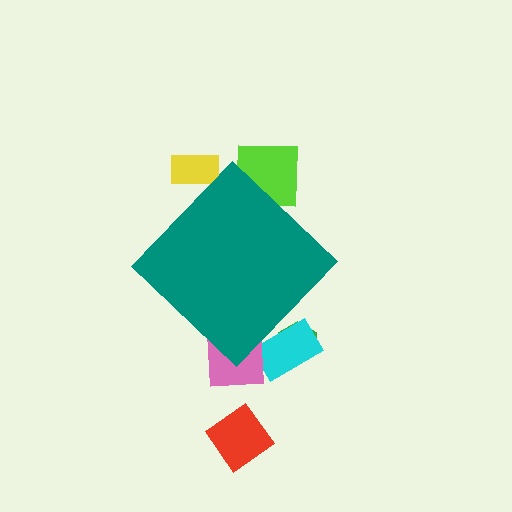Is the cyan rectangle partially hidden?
Yes, the cyan rectangle is partially hidden behind the teal diamond.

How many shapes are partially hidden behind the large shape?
5 shapes are partially hidden.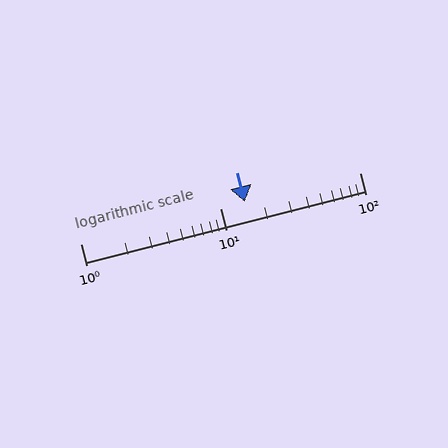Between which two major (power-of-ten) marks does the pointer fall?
The pointer is between 10 and 100.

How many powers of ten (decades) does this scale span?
The scale spans 2 decades, from 1 to 100.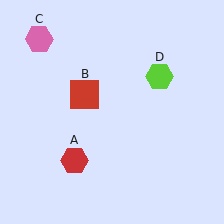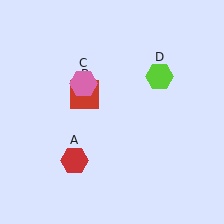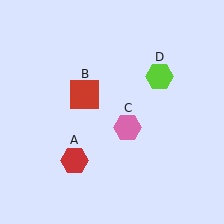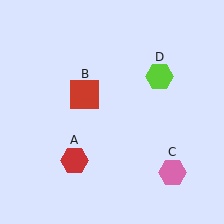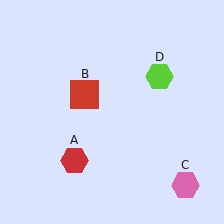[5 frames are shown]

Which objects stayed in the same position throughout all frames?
Red hexagon (object A) and red square (object B) and lime hexagon (object D) remained stationary.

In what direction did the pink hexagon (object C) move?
The pink hexagon (object C) moved down and to the right.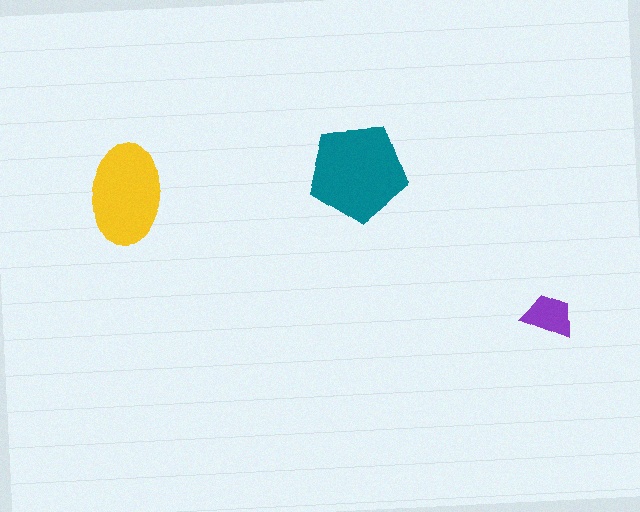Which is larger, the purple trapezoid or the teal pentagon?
The teal pentagon.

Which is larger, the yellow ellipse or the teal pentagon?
The teal pentagon.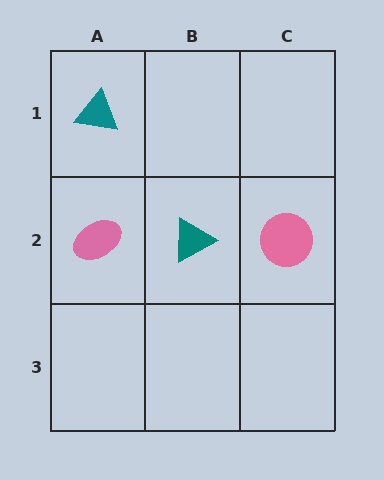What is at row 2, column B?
A teal triangle.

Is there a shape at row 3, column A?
No, that cell is empty.